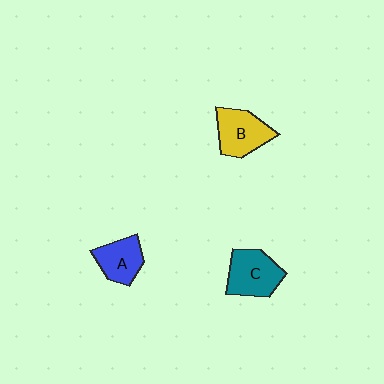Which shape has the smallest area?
Shape A (blue).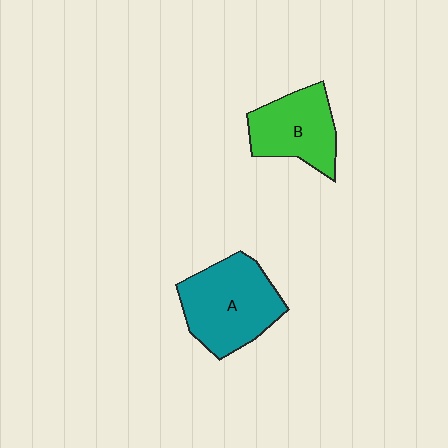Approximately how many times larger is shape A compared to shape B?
Approximately 1.3 times.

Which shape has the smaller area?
Shape B (green).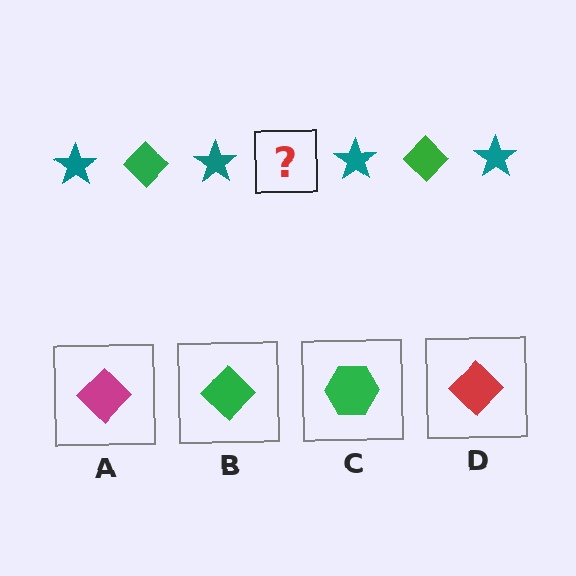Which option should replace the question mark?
Option B.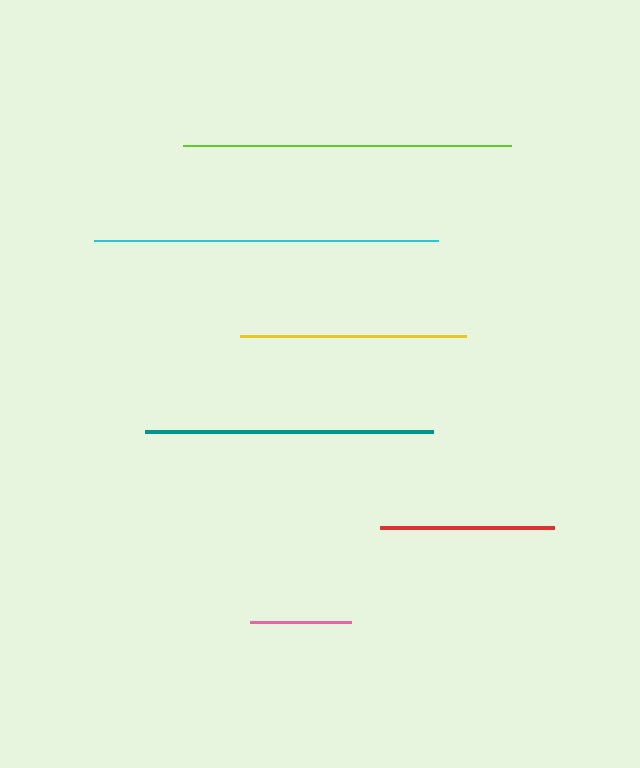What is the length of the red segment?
The red segment is approximately 174 pixels long.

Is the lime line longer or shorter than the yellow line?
The lime line is longer than the yellow line.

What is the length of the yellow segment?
The yellow segment is approximately 226 pixels long.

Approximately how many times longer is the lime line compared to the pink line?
The lime line is approximately 3.3 times the length of the pink line.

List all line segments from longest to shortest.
From longest to shortest: cyan, lime, teal, yellow, red, pink.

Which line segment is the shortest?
The pink line is the shortest at approximately 101 pixels.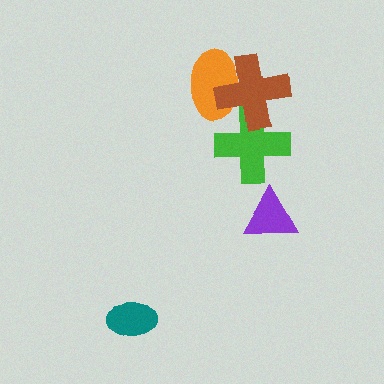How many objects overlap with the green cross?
1 object overlaps with the green cross.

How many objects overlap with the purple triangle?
0 objects overlap with the purple triangle.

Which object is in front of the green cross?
The brown cross is in front of the green cross.